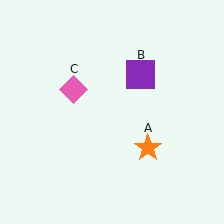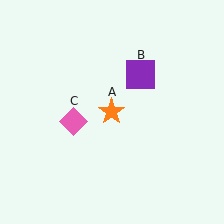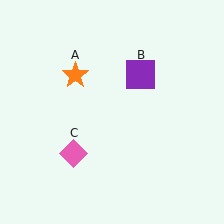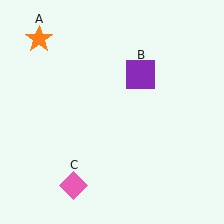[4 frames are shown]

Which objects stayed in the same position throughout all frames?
Purple square (object B) remained stationary.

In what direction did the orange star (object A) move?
The orange star (object A) moved up and to the left.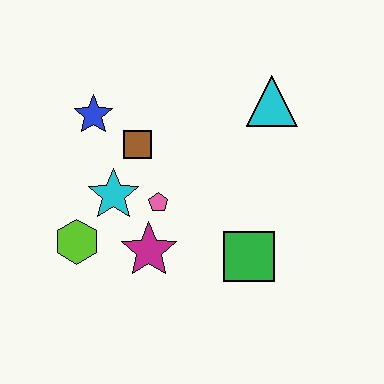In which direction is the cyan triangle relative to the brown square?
The cyan triangle is to the right of the brown square.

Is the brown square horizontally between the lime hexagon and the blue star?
No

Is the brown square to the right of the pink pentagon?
No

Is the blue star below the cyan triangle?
Yes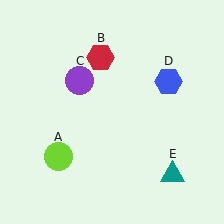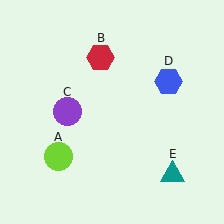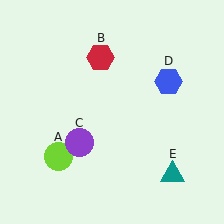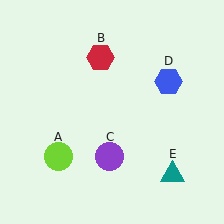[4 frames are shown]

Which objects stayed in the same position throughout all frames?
Lime circle (object A) and red hexagon (object B) and blue hexagon (object D) and teal triangle (object E) remained stationary.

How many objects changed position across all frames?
1 object changed position: purple circle (object C).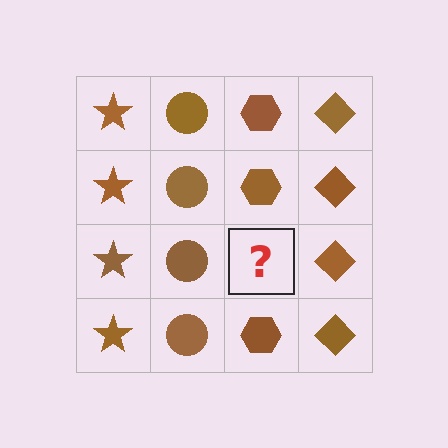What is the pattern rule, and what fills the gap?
The rule is that each column has a consistent shape. The gap should be filled with a brown hexagon.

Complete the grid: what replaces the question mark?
The question mark should be replaced with a brown hexagon.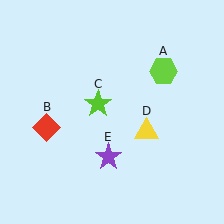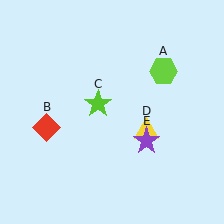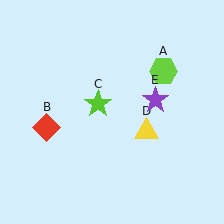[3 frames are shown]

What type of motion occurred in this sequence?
The purple star (object E) rotated counterclockwise around the center of the scene.